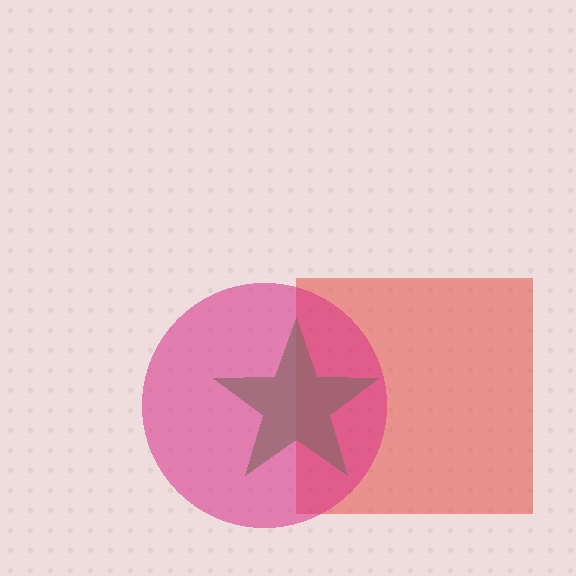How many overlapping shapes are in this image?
There are 3 overlapping shapes in the image.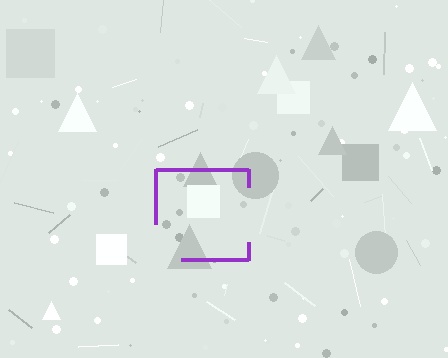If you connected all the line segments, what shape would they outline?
They would outline a square.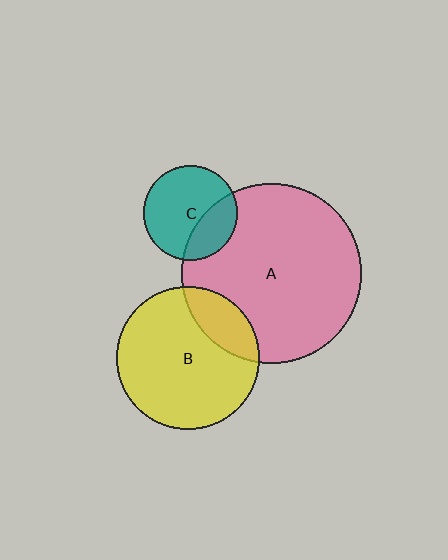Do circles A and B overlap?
Yes.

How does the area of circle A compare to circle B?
Approximately 1.6 times.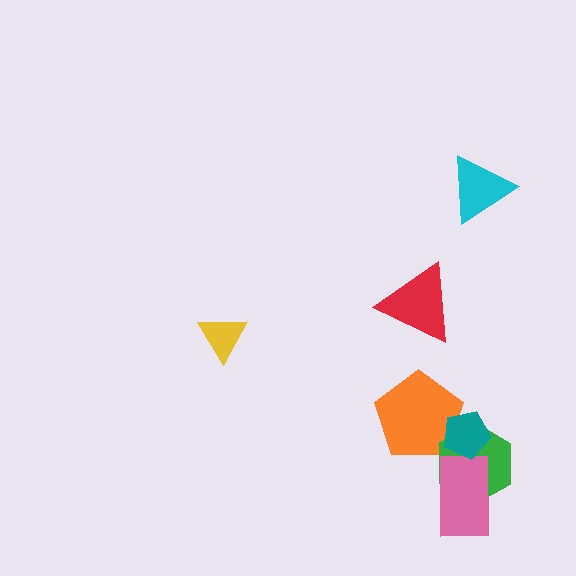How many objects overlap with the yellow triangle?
0 objects overlap with the yellow triangle.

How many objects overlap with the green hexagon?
3 objects overlap with the green hexagon.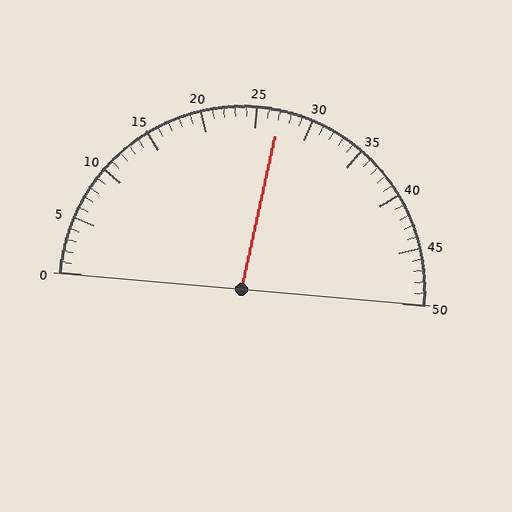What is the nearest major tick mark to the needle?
The nearest major tick mark is 25.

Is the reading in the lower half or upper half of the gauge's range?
The reading is in the upper half of the range (0 to 50).